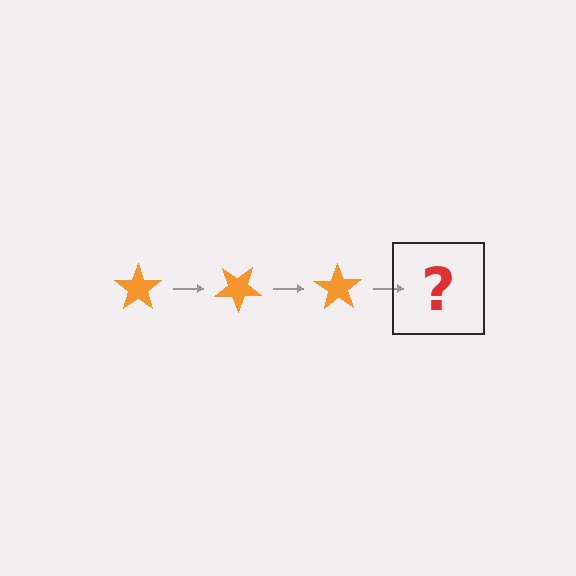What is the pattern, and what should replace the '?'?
The pattern is that the star rotates 35 degrees each step. The '?' should be an orange star rotated 105 degrees.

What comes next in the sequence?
The next element should be an orange star rotated 105 degrees.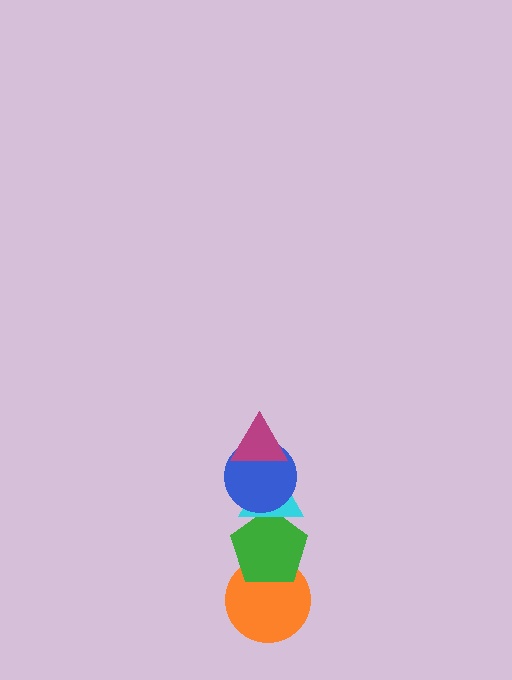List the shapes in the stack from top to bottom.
From top to bottom: the magenta triangle, the blue circle, the cyan triangle, the green pentagon, the orange circle.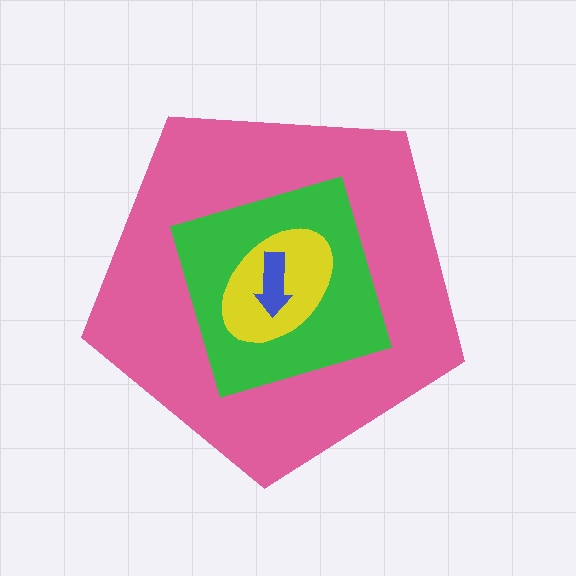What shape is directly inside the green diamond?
The yellow ellipse.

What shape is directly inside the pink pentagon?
The green diamond.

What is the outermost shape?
The pink pentagon.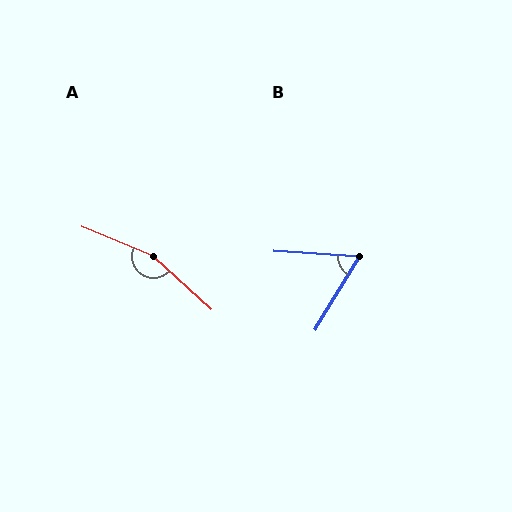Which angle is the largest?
A, at approximately 160 degrees.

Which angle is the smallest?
B, at approximately 63 degrees.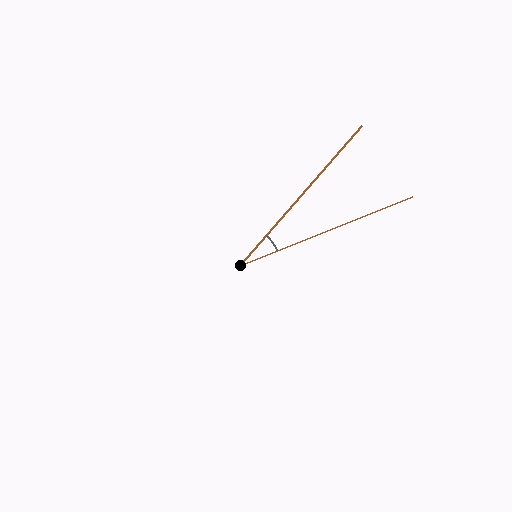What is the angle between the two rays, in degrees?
Approximately 27 degrees.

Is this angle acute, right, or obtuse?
It is acute.